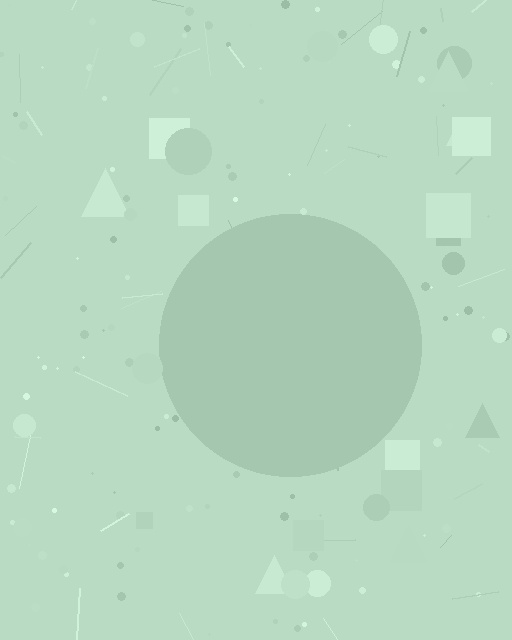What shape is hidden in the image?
A circle is hidden in the image.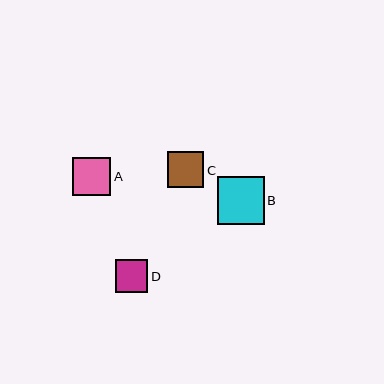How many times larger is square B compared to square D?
Square B is approximately 1.4 times the size of square D.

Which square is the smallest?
Square D is the smallest with a size of approximately 33 pixels.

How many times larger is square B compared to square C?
Square B is approximately 1.3 times the size of square C.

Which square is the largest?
Square B is the largest with a size of approximately 47 pixels.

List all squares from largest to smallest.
From largest to smallest: B, A, C, D.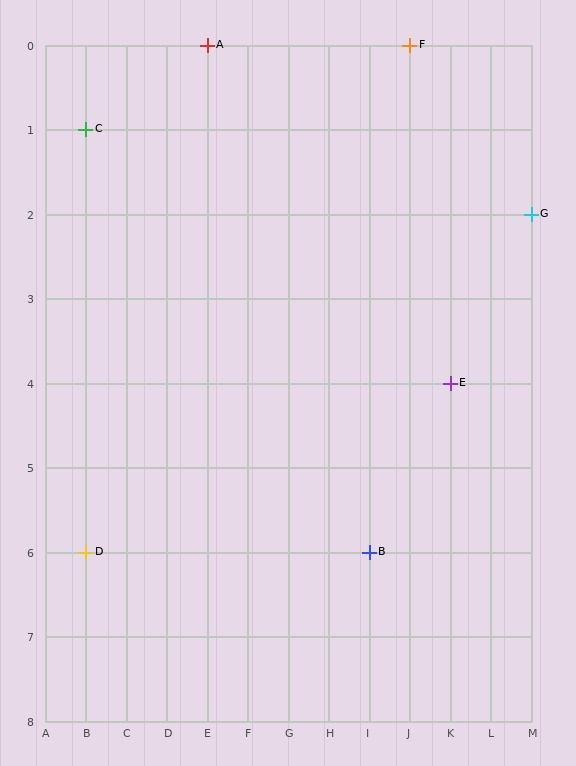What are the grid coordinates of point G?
Point G is at grid coordinates (M, 2).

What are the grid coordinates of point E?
Point E is at grid coordinates (K, 4).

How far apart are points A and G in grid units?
Points A and G are 8 columns and 2 rows apart (about 8.2 grid units diagonally).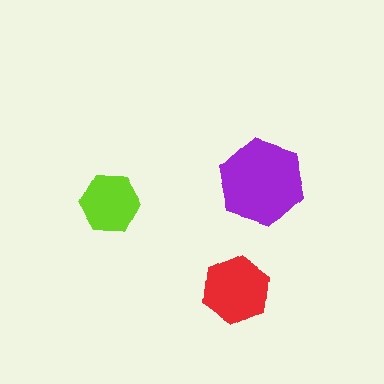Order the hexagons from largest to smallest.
the purple one, the red one, the lime one.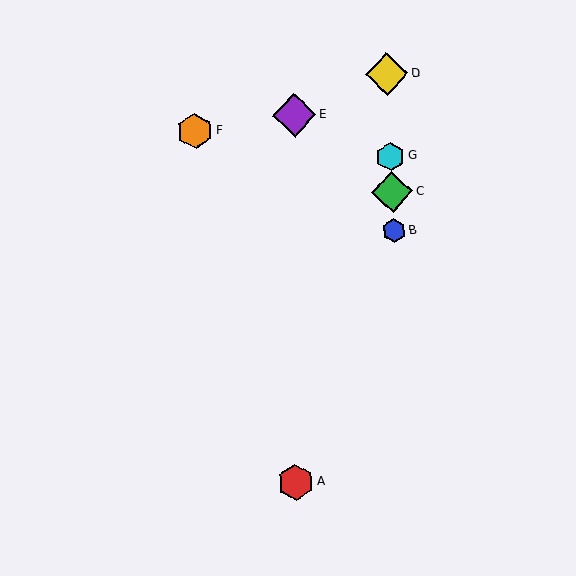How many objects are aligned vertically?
4 objects (B, C, D, G) are aligned vertically.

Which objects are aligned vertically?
Objects B, C, D, G are aligned vertically.